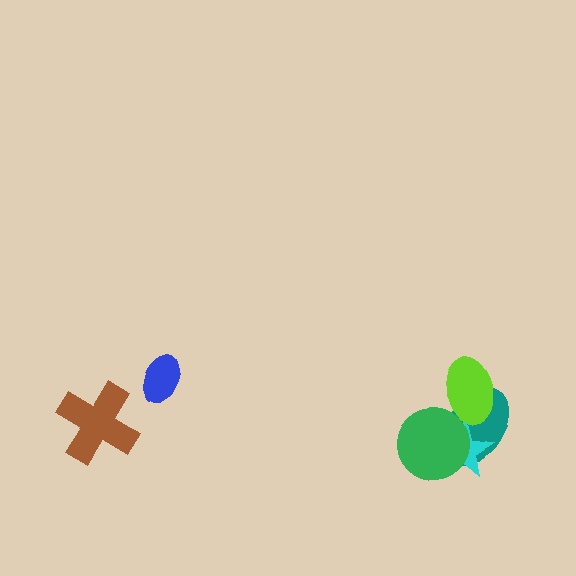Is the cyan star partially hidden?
Yes, it is partially covered by another shape.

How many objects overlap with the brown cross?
0 objects overlap with the brown cross.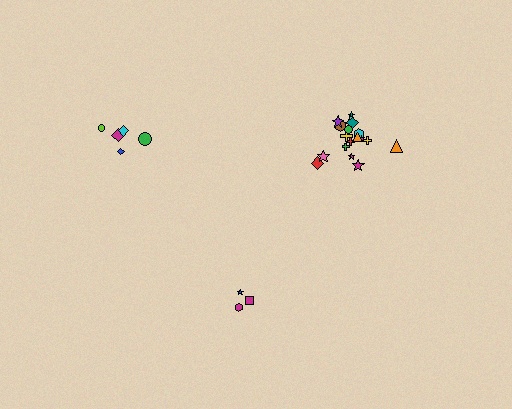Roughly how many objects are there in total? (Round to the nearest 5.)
Roughly 25 objects in total.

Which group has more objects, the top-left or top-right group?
The top-right group.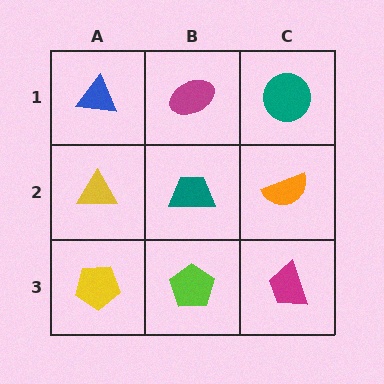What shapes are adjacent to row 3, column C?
An orange semicircle (row 2, column C), a lime pentagon (row 3, column B).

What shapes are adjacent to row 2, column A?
A blue triangle (row 1, column A), a yellow pentagon (row 3, column A), a teal trapezoid (row 2, column B).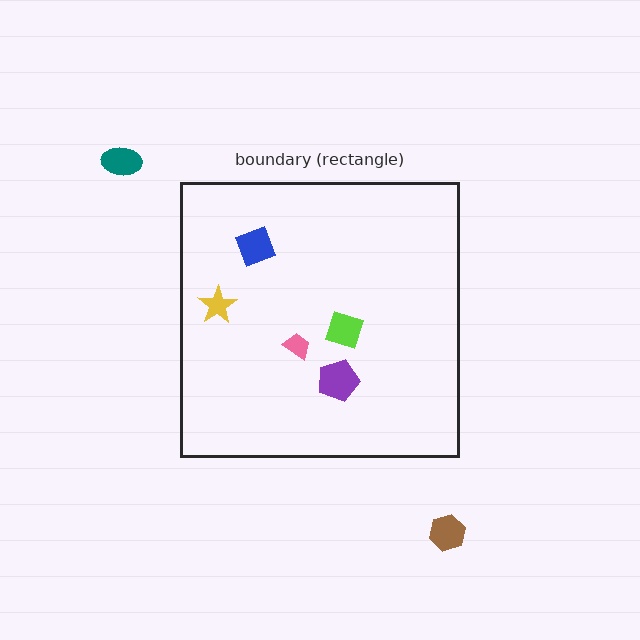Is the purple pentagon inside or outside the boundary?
Inside.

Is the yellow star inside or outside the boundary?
Inside.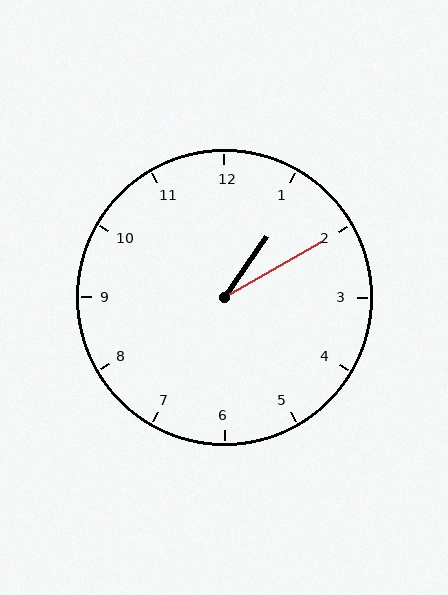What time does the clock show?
1:10.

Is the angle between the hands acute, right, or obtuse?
It is acute.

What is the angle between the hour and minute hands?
Approximately 25 degrees.